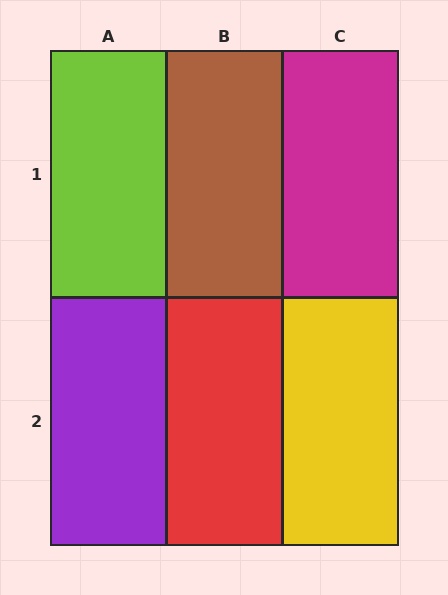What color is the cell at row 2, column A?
Purple.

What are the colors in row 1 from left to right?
Lime, brown, magenta.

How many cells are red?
1 cell is red.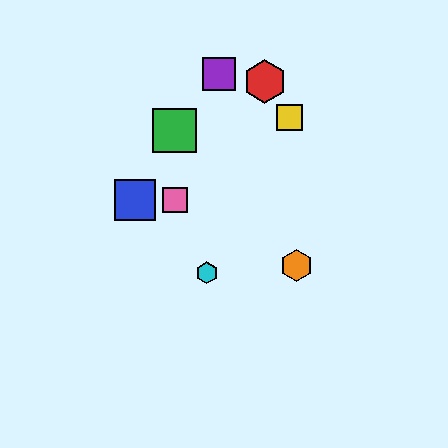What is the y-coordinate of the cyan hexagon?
The cyan hexagon is at y≈273.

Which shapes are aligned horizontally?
The blue square, the pink square are aligned horizontally.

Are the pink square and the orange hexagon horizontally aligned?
No, the pink square is at y≈200 and the orange hexagon is at y≈266.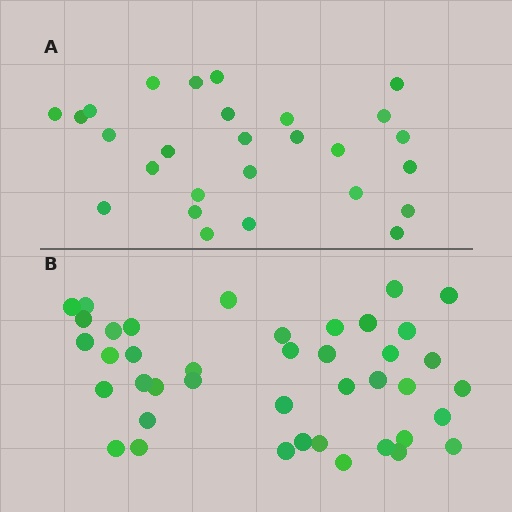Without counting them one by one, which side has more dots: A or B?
Region B (the bottom region) has more dots.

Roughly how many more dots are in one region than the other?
Region B has approximately 15 more dots than region A.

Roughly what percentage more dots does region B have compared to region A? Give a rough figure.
About 50% more.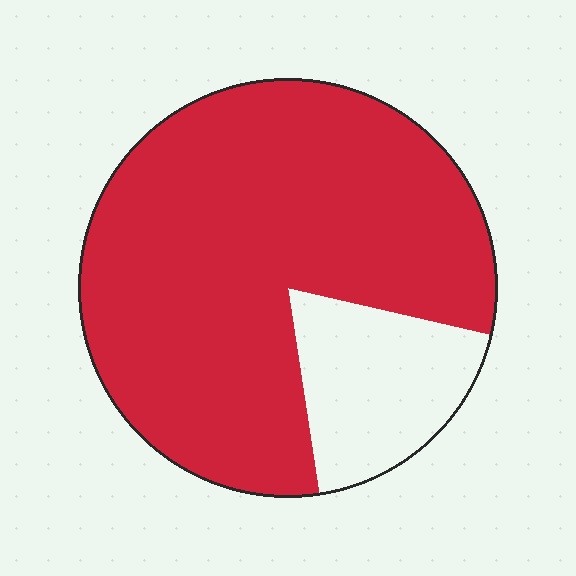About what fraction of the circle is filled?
About four fifths (4/5).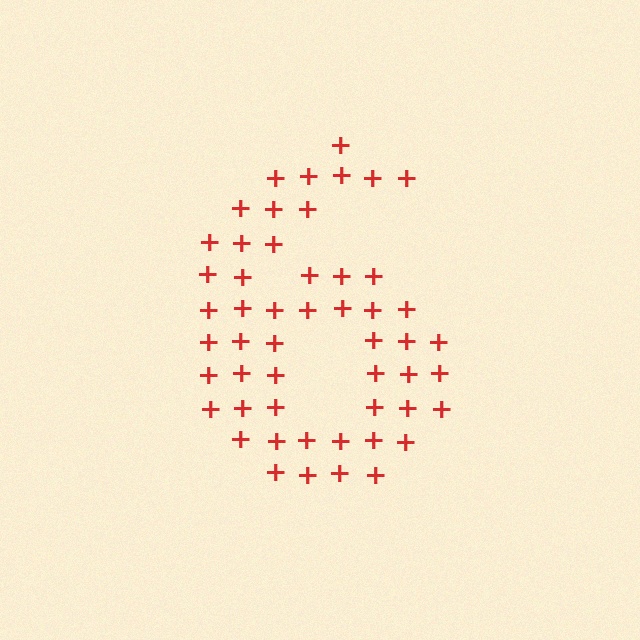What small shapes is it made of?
It is made of small plus signs.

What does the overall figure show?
The overall figure shows the digit 6.